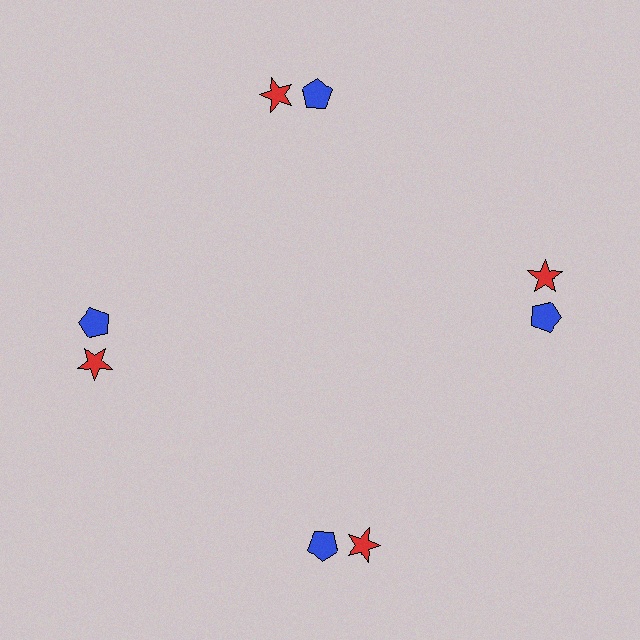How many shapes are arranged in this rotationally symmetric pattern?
There are 8 shapes, arranged in 4 groups of 2.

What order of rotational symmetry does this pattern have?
This pattern has 4-fold rotational symmetry.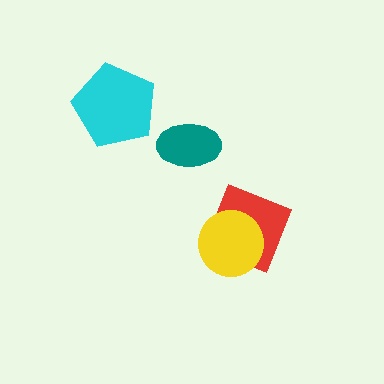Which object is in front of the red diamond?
The yellow circle is in front of the red diamond.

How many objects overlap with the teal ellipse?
0 objects overlap with the teal ellipse.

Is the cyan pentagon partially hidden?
No, no other shape covers it.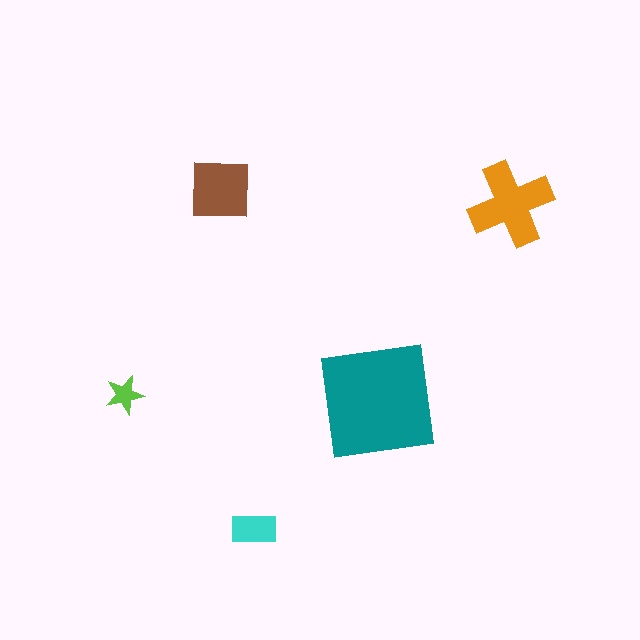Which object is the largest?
The teal square.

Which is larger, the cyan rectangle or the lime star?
The cyan rectangle.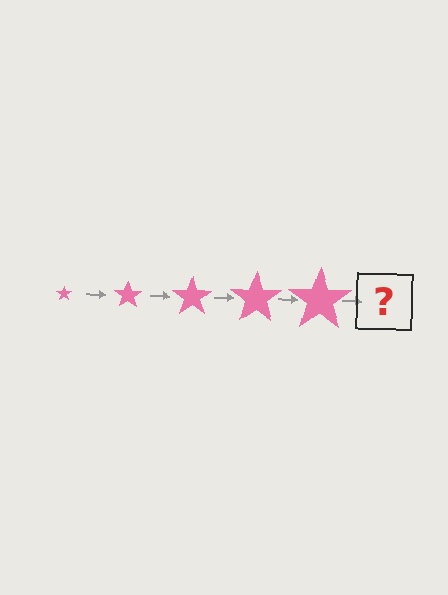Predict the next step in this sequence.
The next step is a pink star, larger than the previous one.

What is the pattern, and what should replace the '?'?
The pattern is that the star gets progressively larger each step. The '?' should be a pink star, larger than the previous one.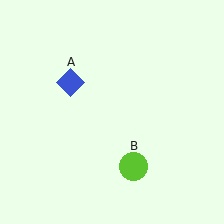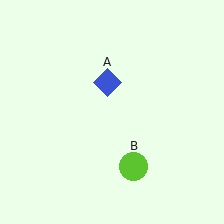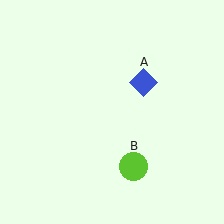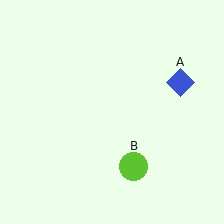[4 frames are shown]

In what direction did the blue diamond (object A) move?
The blue diamond (object A) moved right.